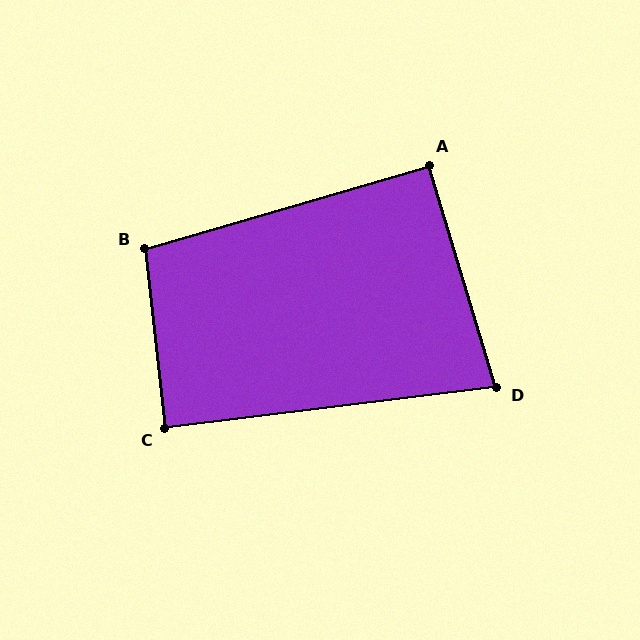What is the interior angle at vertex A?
Approximately 91 degrees (approximately right).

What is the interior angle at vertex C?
Approximately 89 degrees (approximately right).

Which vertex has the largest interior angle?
B, at approximately 100 degrees.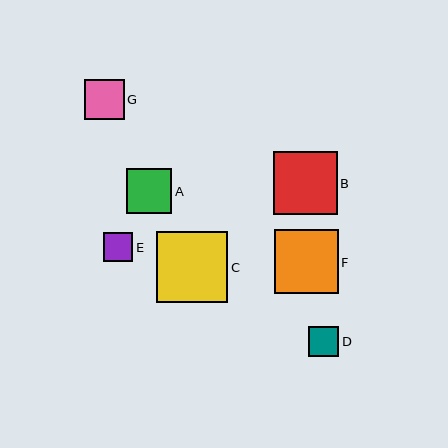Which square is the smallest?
Square E is the smallest with a size of approximately 29 pixels.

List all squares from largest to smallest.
From largest to smallest: C, F, B, A, G, D, E.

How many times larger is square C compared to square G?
Square C is approximately 1.8 times the size of square G.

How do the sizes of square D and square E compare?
Square D and square E are approximately the same size.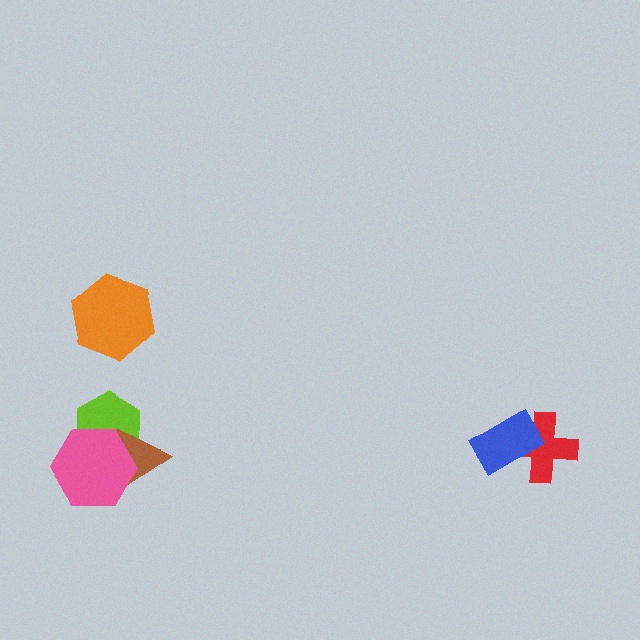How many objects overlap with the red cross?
1 object overlaps with the red cross.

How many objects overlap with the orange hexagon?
0 objects overlap with the orange hexagon.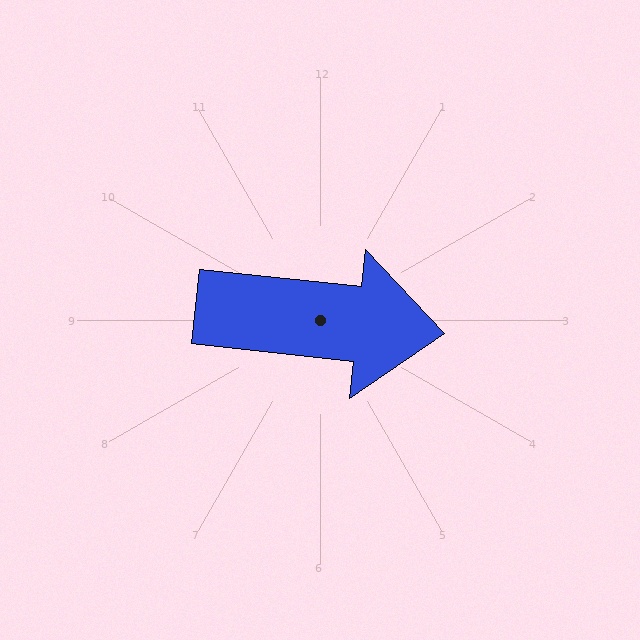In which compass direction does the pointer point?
East.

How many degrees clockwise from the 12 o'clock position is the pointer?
Approximately 96 degrees.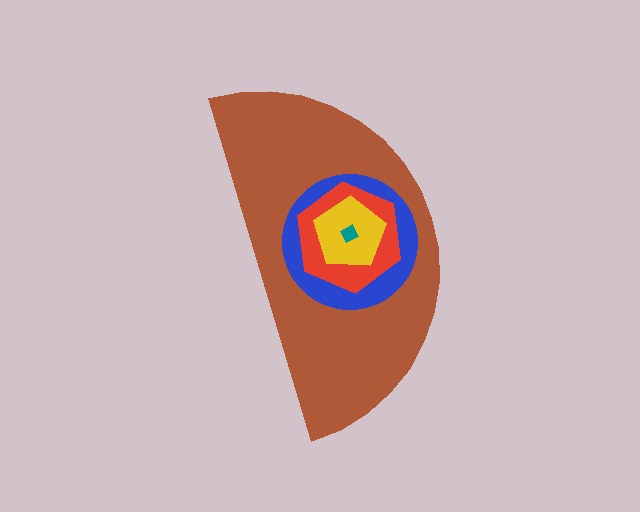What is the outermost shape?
The brown semicircle.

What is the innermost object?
The teal diamond.